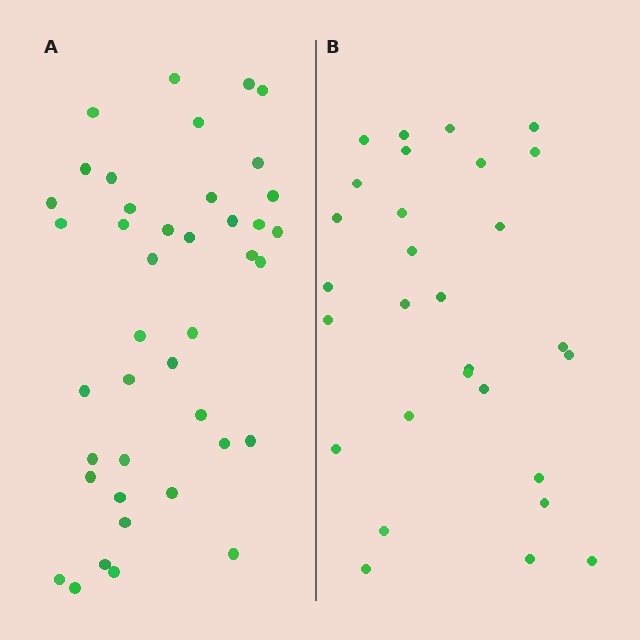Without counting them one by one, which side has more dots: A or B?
Region A (the left region) has more dots.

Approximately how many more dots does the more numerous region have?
Region A has roughly 12 or so more dots than region B.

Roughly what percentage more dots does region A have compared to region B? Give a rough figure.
About 40% more.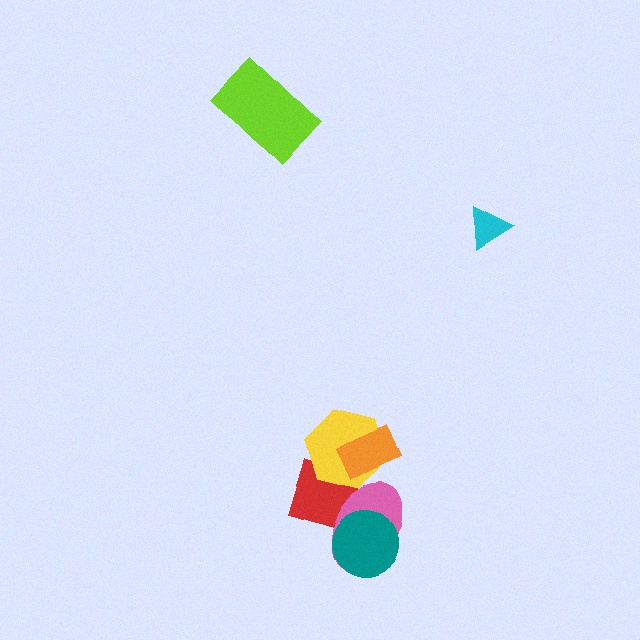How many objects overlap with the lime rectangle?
0 objects overlap with the lime rectangle.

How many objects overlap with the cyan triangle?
0 objects overlap with the cyan triangle.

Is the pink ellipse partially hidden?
Yes, it is partially covered by another shape.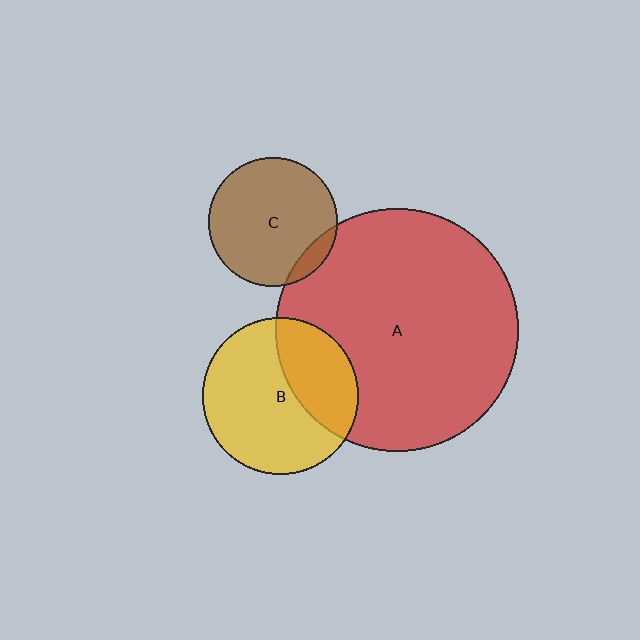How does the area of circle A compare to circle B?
Approximately 2.4 times.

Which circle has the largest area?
Circle A (red).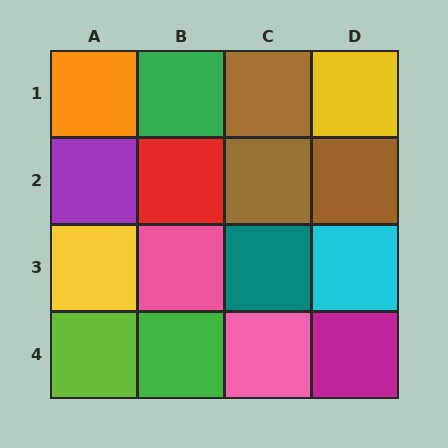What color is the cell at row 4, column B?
Green.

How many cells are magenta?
1 cell is magenta.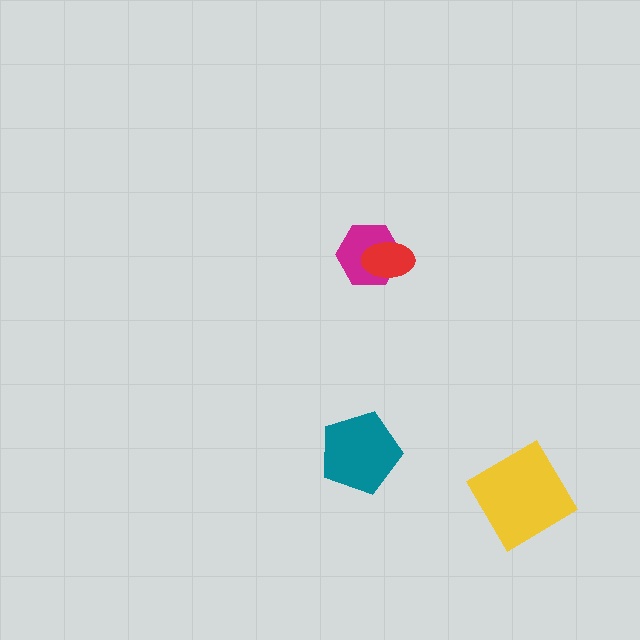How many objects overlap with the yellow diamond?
0 objects overlap with the yellow diamond.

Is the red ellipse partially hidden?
No, no other shape covers it.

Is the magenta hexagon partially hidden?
Yes, it is partially covered by another shape.